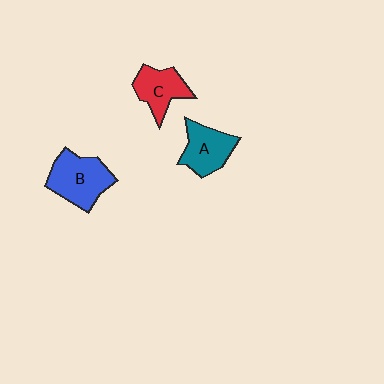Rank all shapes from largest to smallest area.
From largest to smallest: B (blue), A (teal), C (red).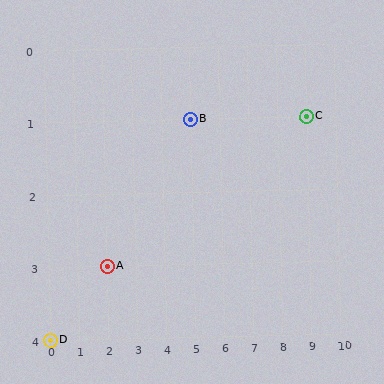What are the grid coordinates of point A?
Point A is at grid coordinates (2, 3).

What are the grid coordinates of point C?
Point C is at grid coordinates (9, 1).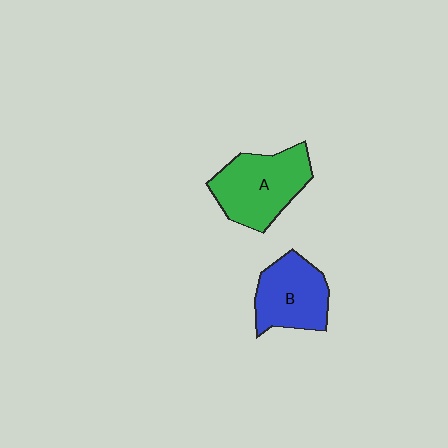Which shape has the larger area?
Shape A (green).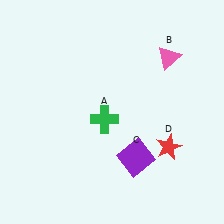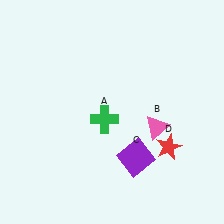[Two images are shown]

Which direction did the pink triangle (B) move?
The pink triangle (B) moved down.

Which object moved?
The pink triangle (B) moved down.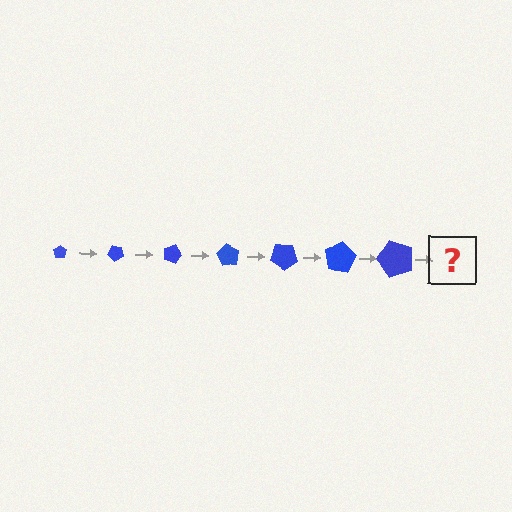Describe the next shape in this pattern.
It should be a pentagon, larger than the previous one and rotated 315 degrees from the start.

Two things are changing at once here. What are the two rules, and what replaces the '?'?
The two rules are that the pentagon grows larger each step and it rotates 45 degrees each step. The '?' should be a pentagon, larger than the previous one and rotated 315 degrees from the start.